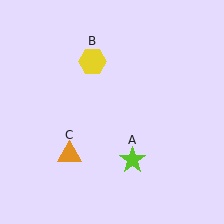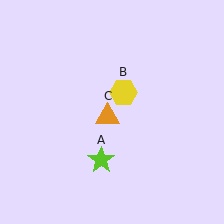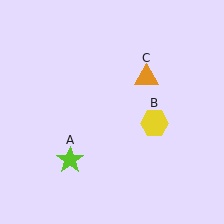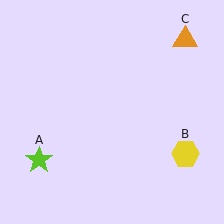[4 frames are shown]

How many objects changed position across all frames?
3 objects changed position: lime star (object A), yellow hexagon (object B), orange triangle (object C).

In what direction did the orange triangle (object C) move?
The orange triangle (object C) moved up and to the right.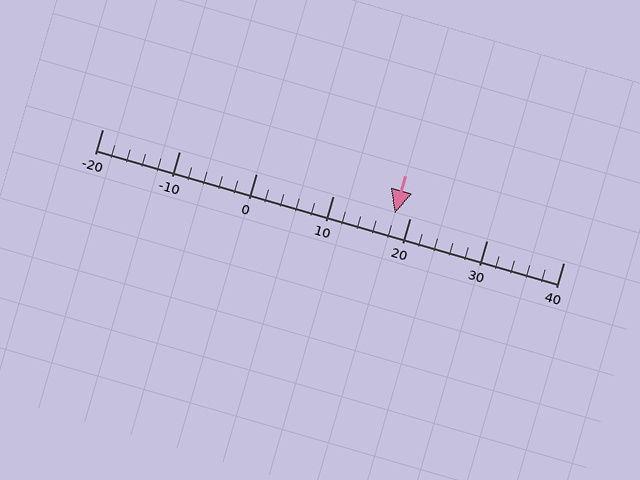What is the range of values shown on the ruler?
The ruler shows values from -20 to 40.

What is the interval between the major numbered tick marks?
The major tick marks are spaced 10 units apart.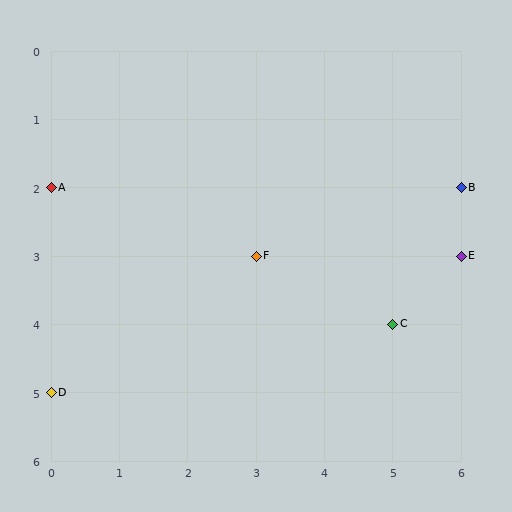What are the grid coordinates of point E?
Point E is at grid coordinates (6, 3).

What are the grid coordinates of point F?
Point F is at grid coordinates (3, 3).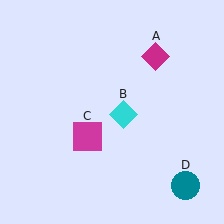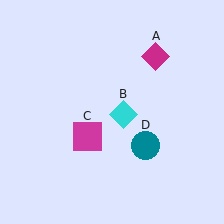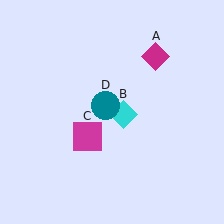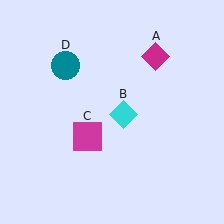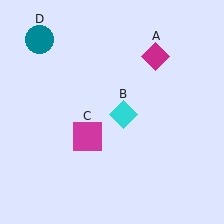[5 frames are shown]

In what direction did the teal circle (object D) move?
The teal circle (object D) moved up and to the left.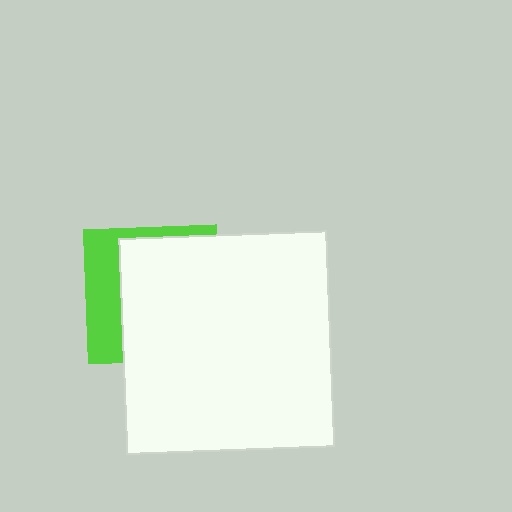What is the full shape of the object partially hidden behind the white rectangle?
The partially hidden object is a lime square.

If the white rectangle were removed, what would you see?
You would see the complete lime square.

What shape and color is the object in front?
The object in front is a white rectangle.